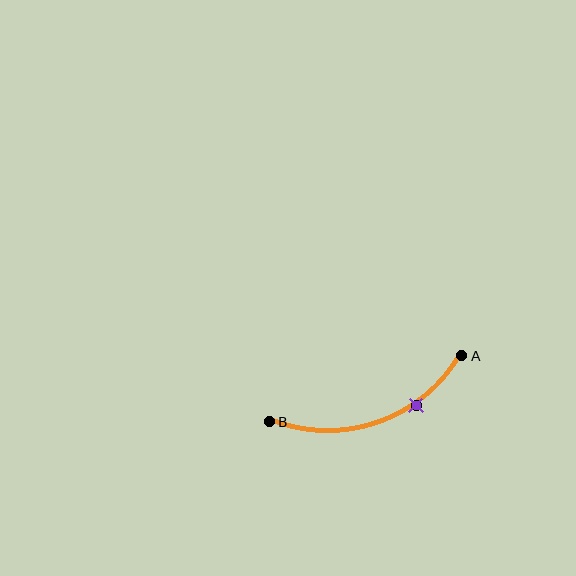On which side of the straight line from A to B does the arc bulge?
The arc bulges below the straight line connecting A and B.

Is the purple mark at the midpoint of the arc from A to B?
No. The purple mark lies on the arc but is closer to endpoint A. The arc midpoint would be at the point on the curve equidistant along the arc from both A and B.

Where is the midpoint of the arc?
The arc midpoint is the point on the curve farthest from the straight line joining A and B. It sits below that line.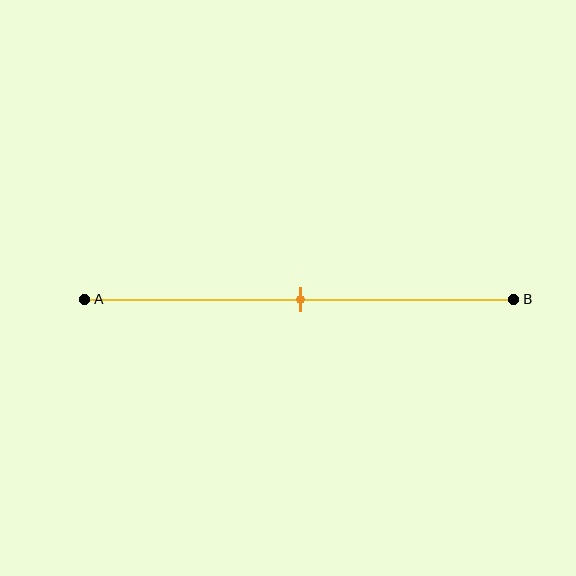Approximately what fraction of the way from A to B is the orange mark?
The orange mark is approximately 50% of the way from A to B.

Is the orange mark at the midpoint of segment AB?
Yes, the mark is approximately at the midpoint.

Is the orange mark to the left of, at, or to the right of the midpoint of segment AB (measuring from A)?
The orange mark is approximately at the midpoint of segment AB.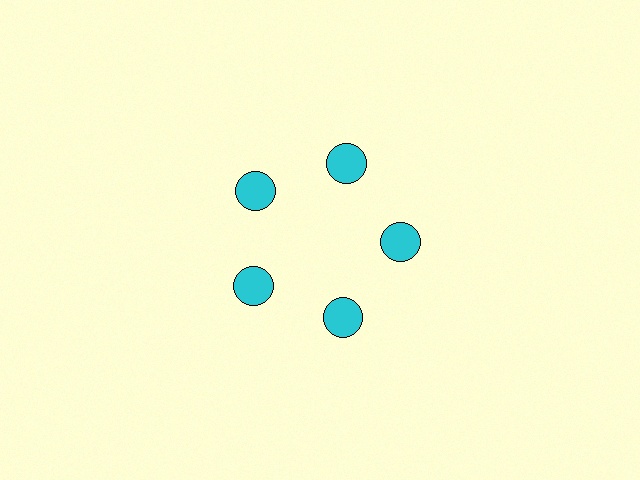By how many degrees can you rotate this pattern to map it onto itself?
The pattern maps onto itself every 72 degrees of rotation.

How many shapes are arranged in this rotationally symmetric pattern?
There are 5 shapes, arranged in 5 groups of 1.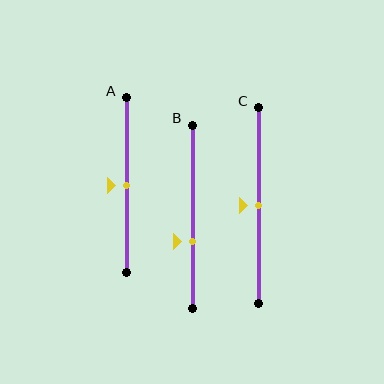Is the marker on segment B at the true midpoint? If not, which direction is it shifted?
No, the marker on segment B is shifted downward by about 13% of the segment length.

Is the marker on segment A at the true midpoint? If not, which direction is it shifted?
Yes, the marker on segment A is at the true midpoint.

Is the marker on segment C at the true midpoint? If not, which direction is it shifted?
Yes, the marker on segment C is at the true midpoint.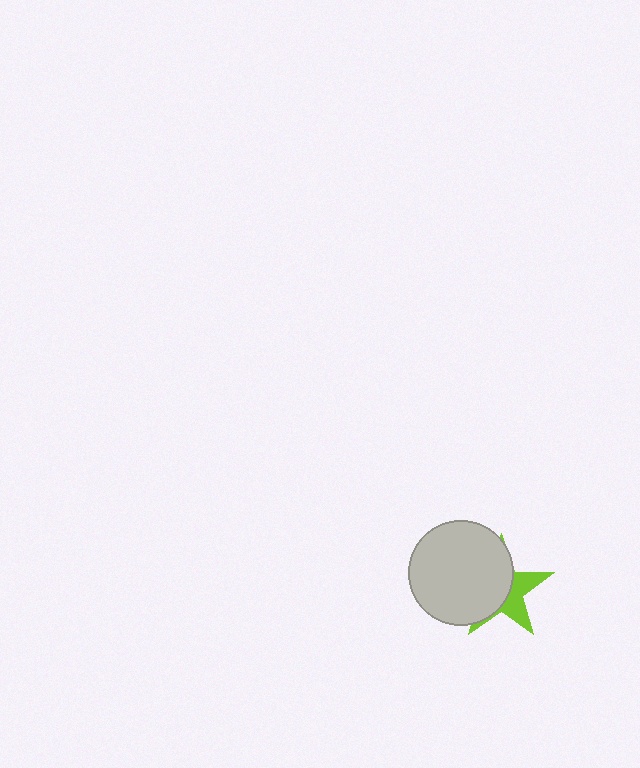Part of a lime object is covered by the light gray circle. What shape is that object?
It is a star.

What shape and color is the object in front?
The object in front is a light gray circle.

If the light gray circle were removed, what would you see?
You would see the complete lime star.